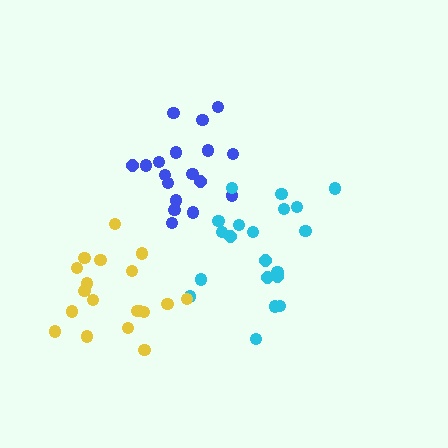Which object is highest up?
The blue cluster is topmost.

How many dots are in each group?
Group 1: 18 dots, Group 2: 20 dots, Group 3: 19 dots (57 total).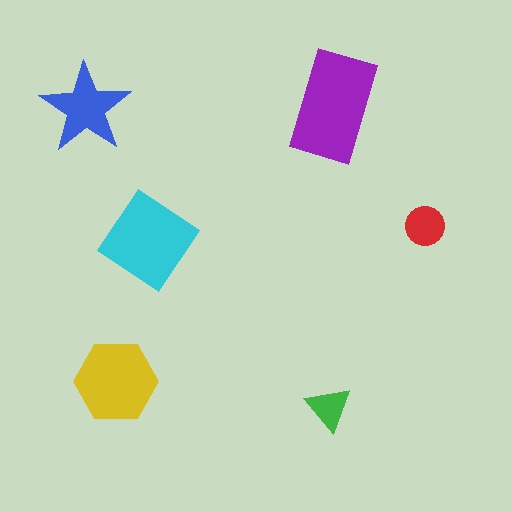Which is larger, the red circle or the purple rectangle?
The purple rectangle.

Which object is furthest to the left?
The blue star is leftmost.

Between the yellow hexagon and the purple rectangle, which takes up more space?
The purple rectangle.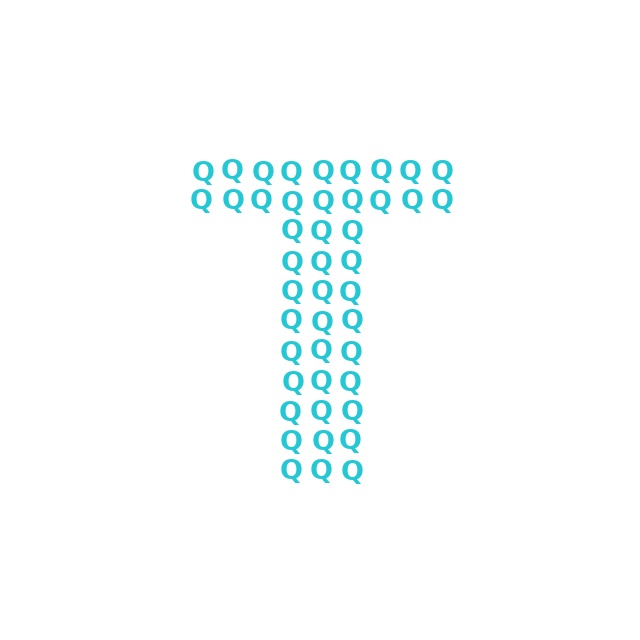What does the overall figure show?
The overall figure shows the letter T.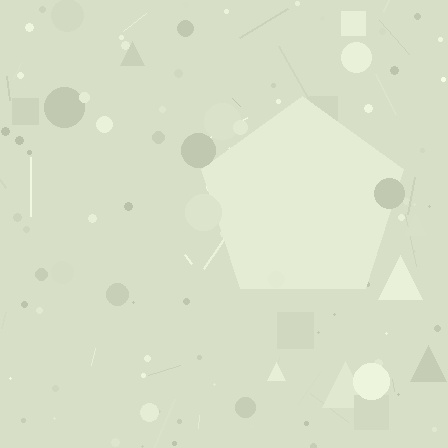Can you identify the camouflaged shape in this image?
The camouflaged shape is a pentagon.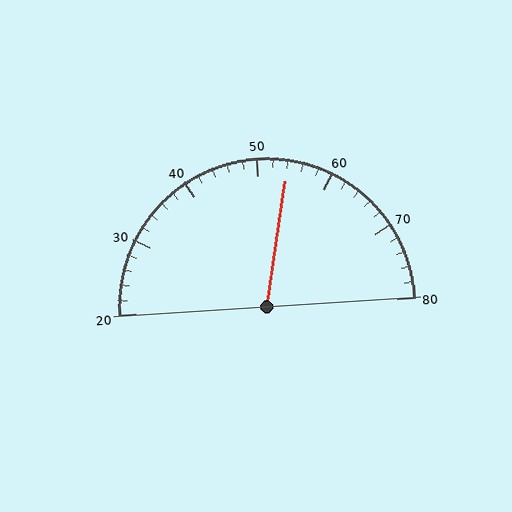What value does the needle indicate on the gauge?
The needle indicates approximately 54.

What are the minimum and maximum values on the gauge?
The gauge ranges from 20 to 80.